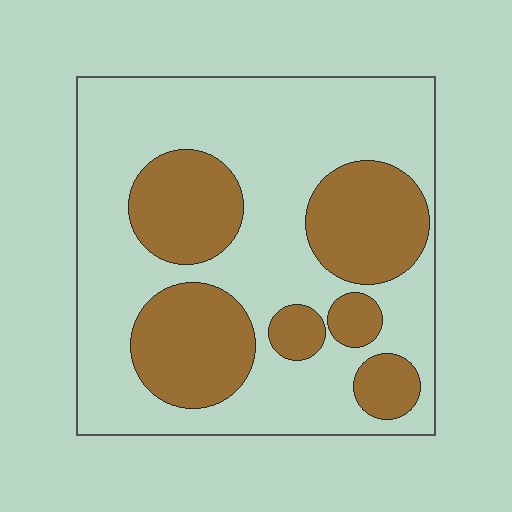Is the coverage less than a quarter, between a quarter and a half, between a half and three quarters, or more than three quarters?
Between a quarter and a half.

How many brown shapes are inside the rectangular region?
6.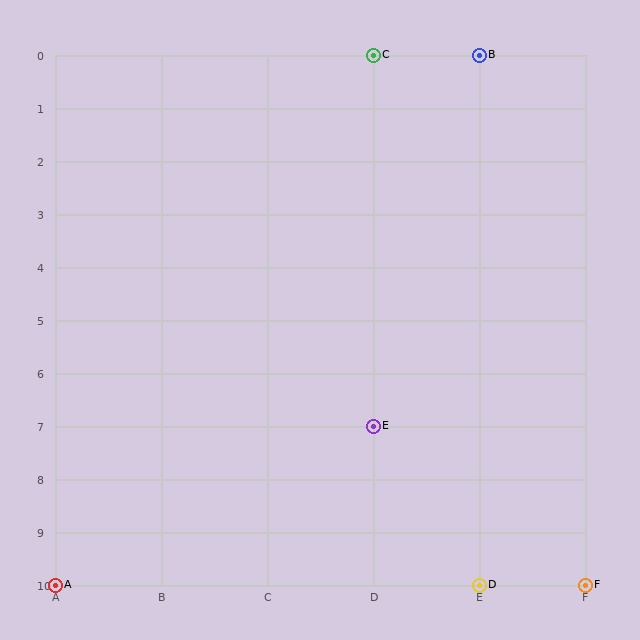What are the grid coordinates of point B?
Point B is at grid coordinates (E, 0).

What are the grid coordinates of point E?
Point E is at grid coordinates (D, 7).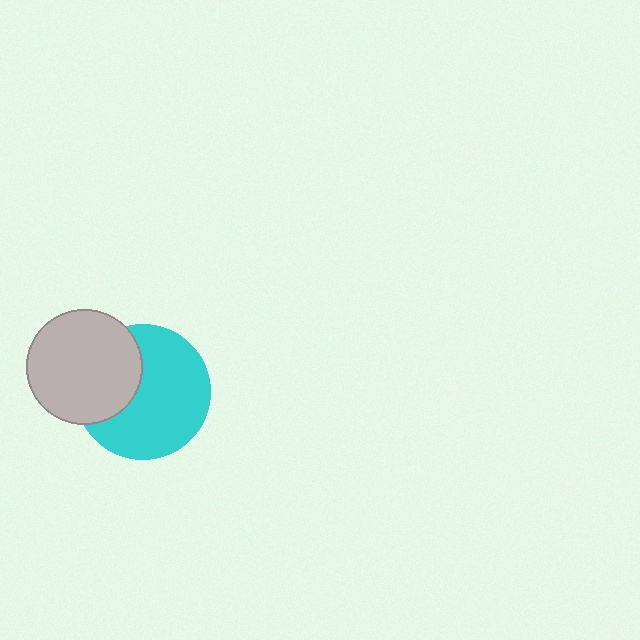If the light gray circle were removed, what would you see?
You would see the complete cyan circle.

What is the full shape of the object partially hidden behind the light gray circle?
The partially hidden object is a cyan circle.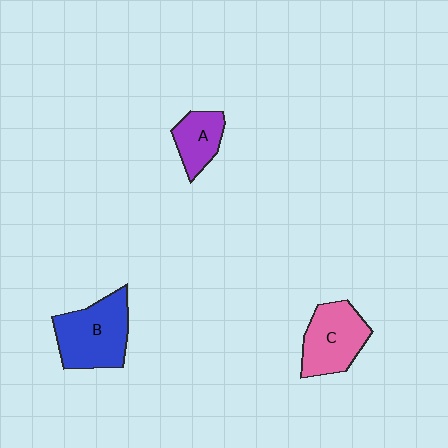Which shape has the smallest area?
Shape A (purple).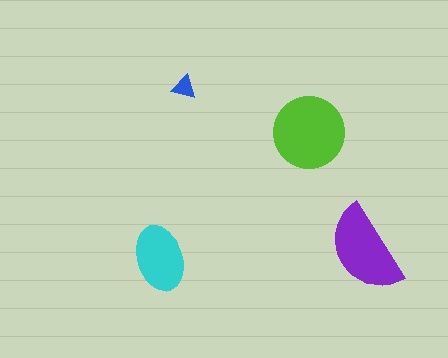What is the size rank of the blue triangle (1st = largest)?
4th.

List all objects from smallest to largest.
The blue triangle, the cyan ellipse, the purple semicircle, the lime circle.